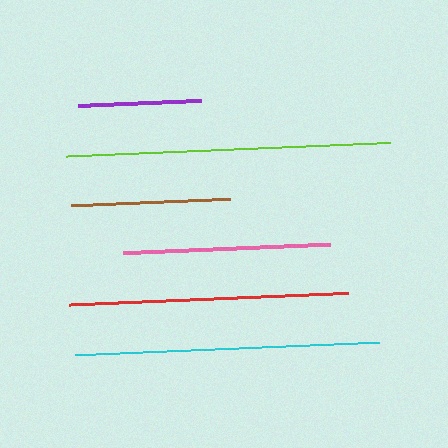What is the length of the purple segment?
The purple segment is approximately 123 pixels long.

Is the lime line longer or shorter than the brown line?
The lime line is longer than the brown line.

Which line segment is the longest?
The lime line is the longest at approximately 323 pixels.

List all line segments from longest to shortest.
From longest to shortest: lime, cyan, red, pink, brown, purple.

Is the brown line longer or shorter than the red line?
The red line is longer than the brown line.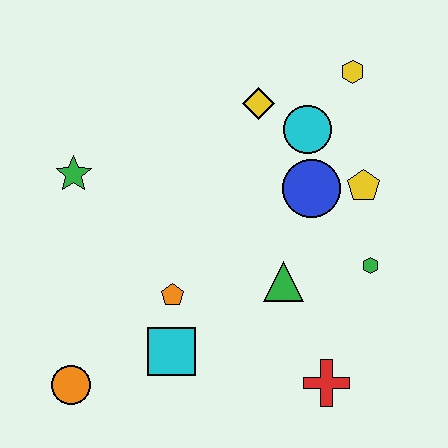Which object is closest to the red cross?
The green triangle is closest to the red cross.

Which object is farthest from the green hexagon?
The orange circle is farthest from the green hexagon.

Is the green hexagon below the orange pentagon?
No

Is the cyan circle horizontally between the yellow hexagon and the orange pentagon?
Yes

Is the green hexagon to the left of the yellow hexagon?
No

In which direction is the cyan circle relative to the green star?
The cyan circle is to the right of the green star.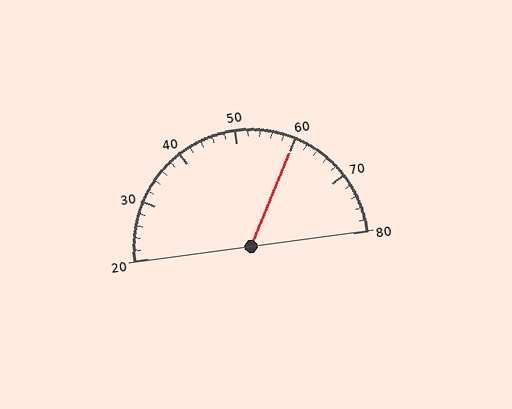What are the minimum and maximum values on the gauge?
The gauge ranges from 20 to 80.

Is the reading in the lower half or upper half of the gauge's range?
The reading is in the upper half of the range (20 to 80).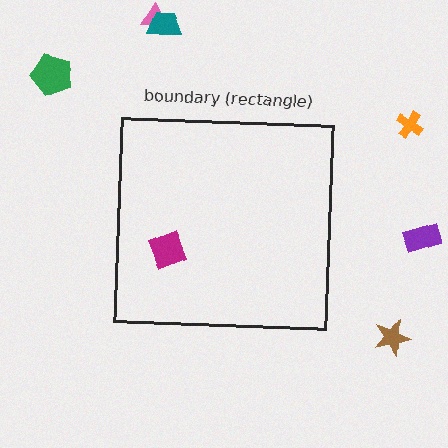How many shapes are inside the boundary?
1 inside, 6 outside.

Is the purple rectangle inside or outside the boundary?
Outside.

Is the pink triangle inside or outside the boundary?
Outside.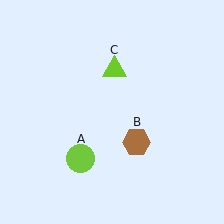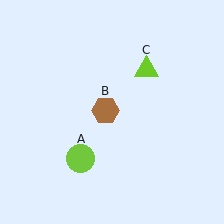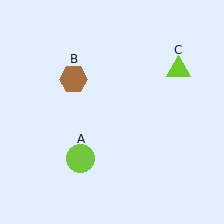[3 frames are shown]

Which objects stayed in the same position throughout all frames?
Lime circle (object A) remained stationary.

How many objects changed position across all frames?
2 objects changed position: brown hexagon (object B), lime triangle (object C).